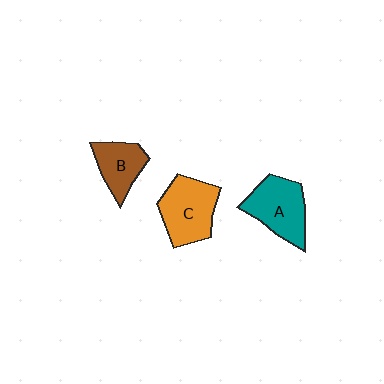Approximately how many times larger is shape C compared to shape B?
Approximately 1.5 times.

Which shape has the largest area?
Shape C (orange).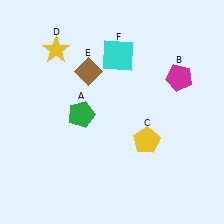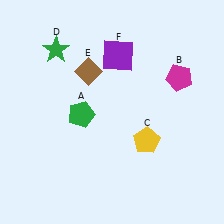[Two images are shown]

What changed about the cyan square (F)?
In Image 1, F is cyan. In Image 2, it changed to purple.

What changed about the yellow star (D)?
In Image 1, D is yellow. In Image 2, it changed to green.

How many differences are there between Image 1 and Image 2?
There are 2 differences between the two images.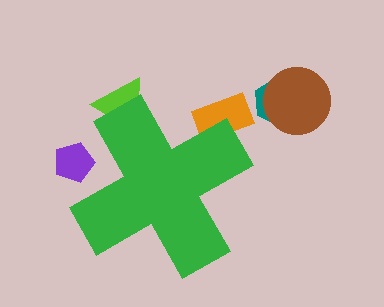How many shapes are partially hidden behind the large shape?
3 shapes are partially hidden.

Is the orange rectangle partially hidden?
Yes, the orange rectangle is partially hidden behind the green cross.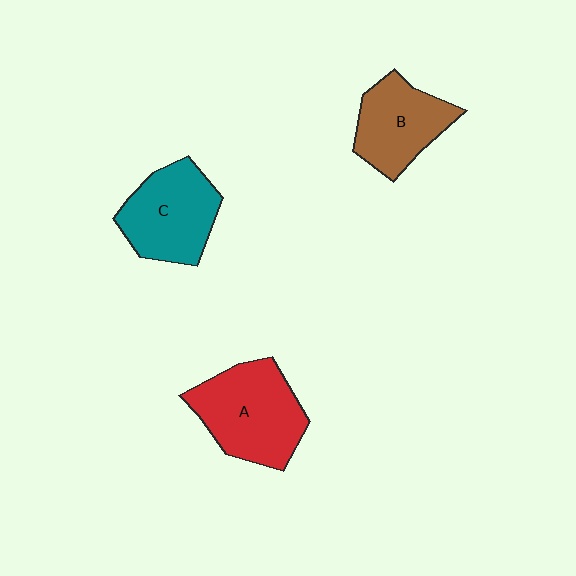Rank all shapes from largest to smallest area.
From largest to smallest: A (red), C (teal), B (brown).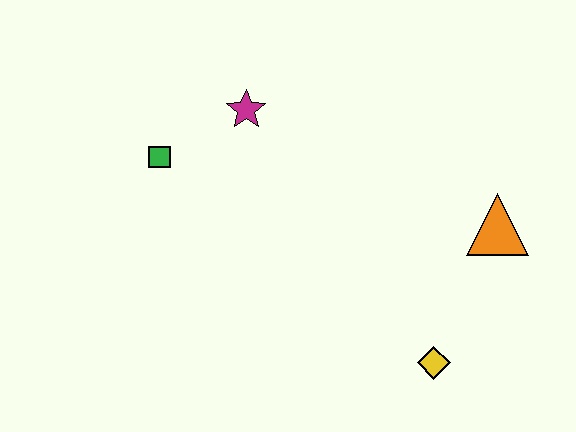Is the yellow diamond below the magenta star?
Yes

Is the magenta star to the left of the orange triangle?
Yes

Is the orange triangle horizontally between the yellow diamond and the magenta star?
No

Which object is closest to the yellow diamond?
The orange triangle is closest to the yellow diamond.